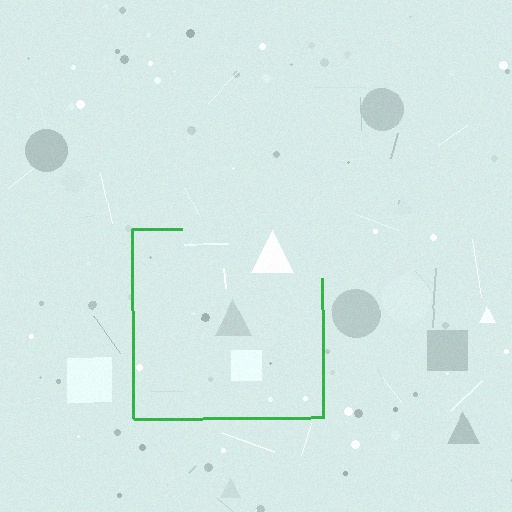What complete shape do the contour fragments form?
The contour fragments form a square.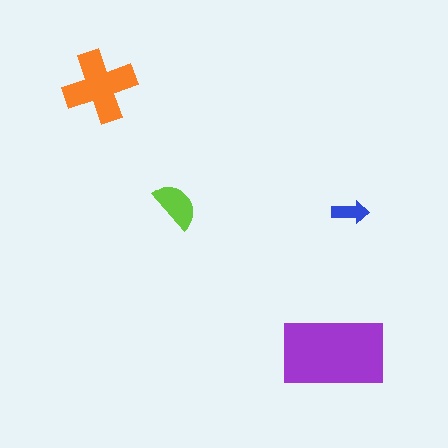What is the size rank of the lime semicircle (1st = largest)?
3rd.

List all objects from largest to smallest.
The purple rectangle, the orange cross, the lime semicircle, the blue arrow.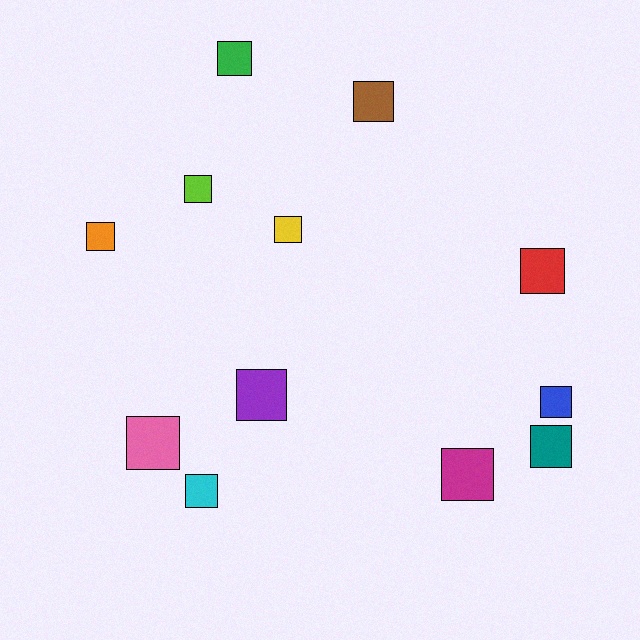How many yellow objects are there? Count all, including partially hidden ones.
There is 1 yellow object.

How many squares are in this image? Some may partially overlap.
There are 12 squares.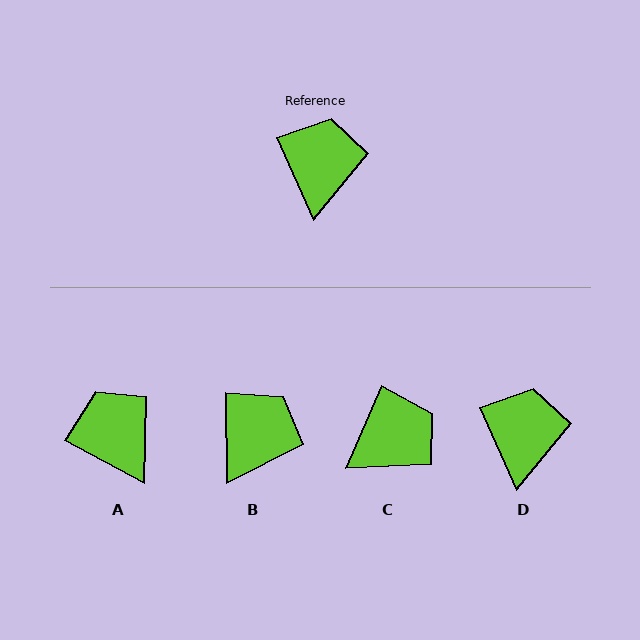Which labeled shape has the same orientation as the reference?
D.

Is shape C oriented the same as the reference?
No, it is off by about 48 degrees.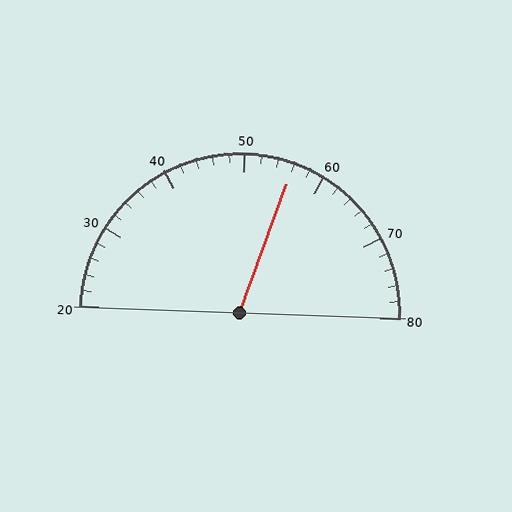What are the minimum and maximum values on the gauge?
The gauge ranges from 20 to 80.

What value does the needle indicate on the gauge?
The needle indicates approximately 56.